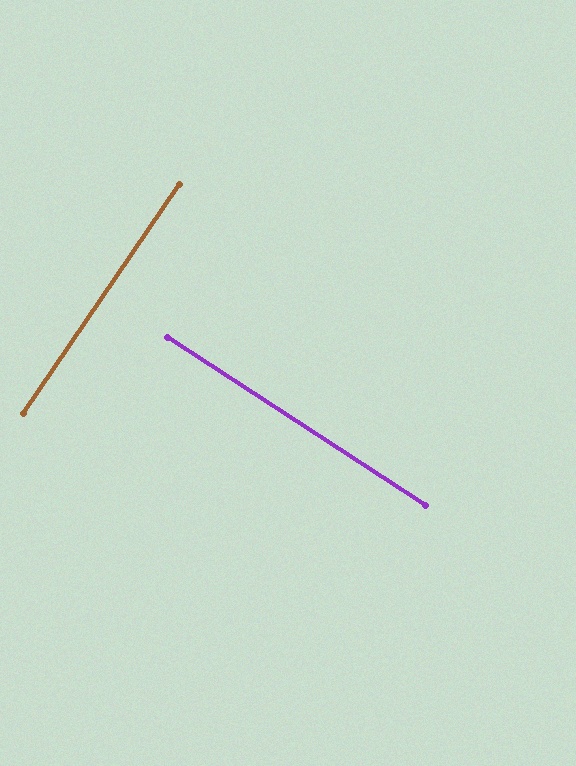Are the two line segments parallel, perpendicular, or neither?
Perpendicular — they meet at approximately 89°.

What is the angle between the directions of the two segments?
Approximately 89 degrees.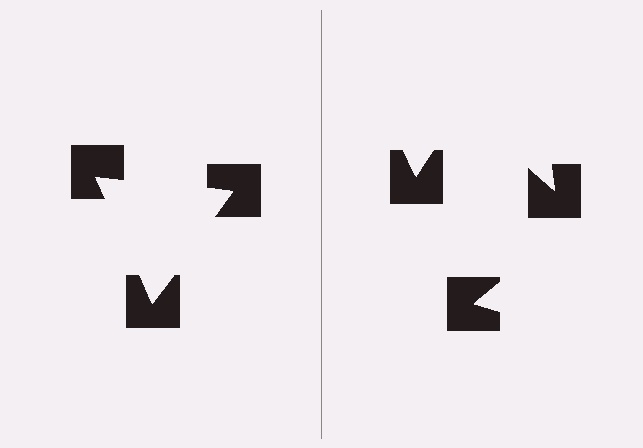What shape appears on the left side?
An illusory triangle.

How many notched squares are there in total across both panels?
6 — 3 on each side.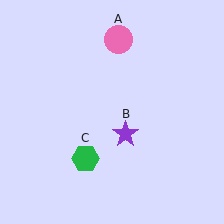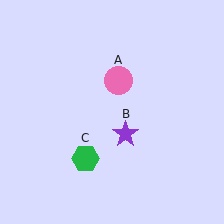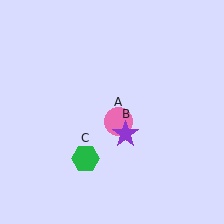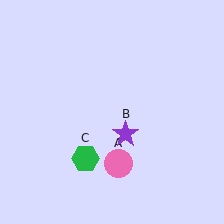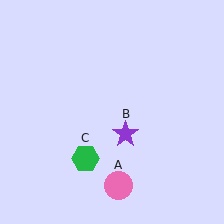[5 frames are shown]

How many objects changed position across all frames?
1 object changed position: pink circle (object A).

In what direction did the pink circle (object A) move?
The pink circle (object A) moved down.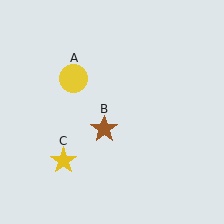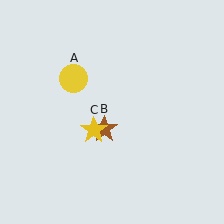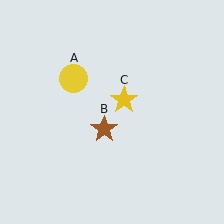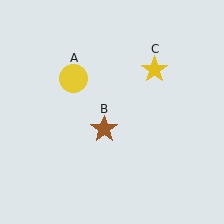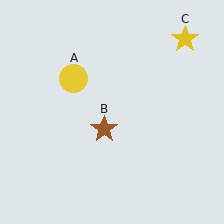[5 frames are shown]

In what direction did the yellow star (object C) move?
The yellow star (object C) moved up and to the right.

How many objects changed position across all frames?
1 object changed position: yellow star (object C).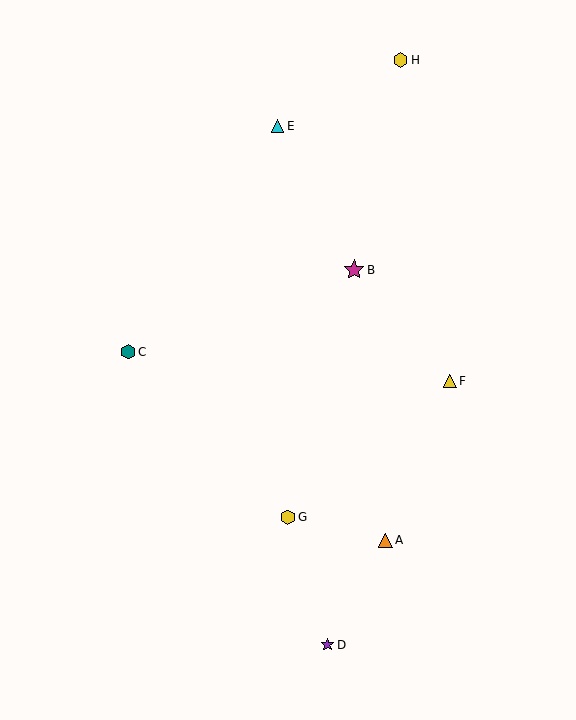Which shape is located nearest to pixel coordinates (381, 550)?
The orange triangle (labeled A) at (385, 540) is nearest to that location.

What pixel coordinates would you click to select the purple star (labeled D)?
Click at (327, 645) to select the purple star D.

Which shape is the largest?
The magenta star (labeled B) is the largest.